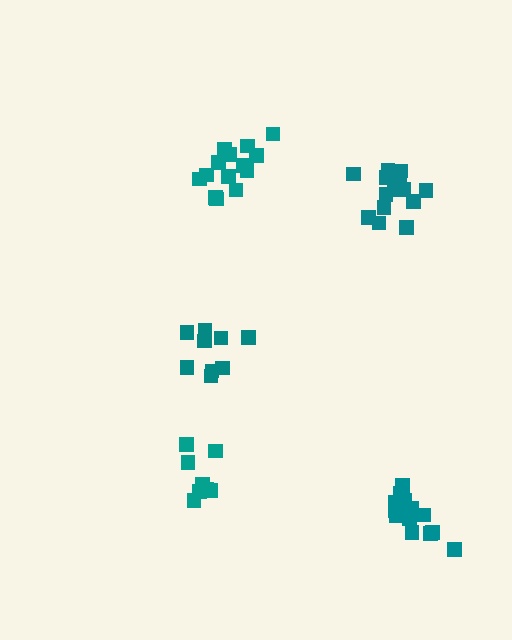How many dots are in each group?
Group 1: 15 dots, Group 2: 9 dots, Group 3: 15 dots, Group 4: 15 dots, Group 5: 9 dots (63 total).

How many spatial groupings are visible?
There are 5 spatial groupings.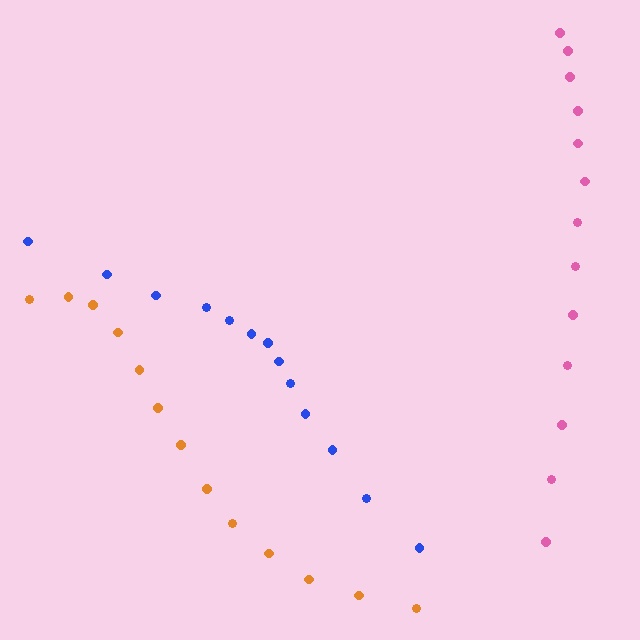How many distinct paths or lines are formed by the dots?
There are 3 distinct paths.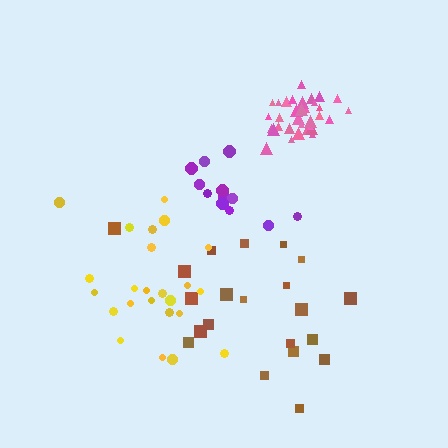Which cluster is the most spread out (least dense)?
Brown.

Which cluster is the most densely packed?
Pink.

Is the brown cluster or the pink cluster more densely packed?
Pink.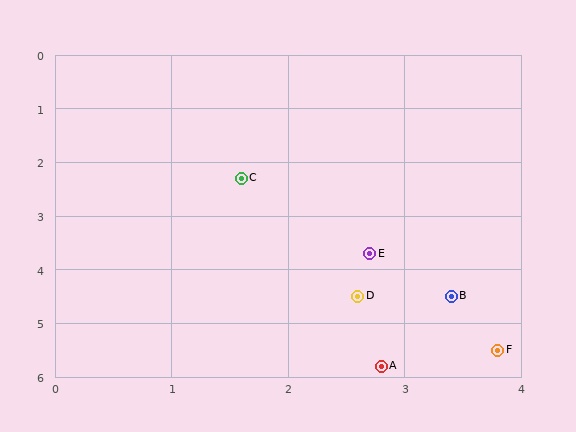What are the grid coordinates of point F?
Point F is at approximately (3.8, 5.5).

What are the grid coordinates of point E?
Point E is at approximately (2.7, 3.7).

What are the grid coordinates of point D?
Point D is at approximately (2.6, 4.5).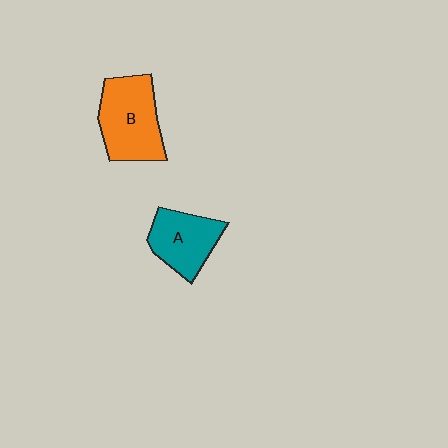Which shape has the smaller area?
Shape A (teal).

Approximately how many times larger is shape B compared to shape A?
Approximately 1.3 times.